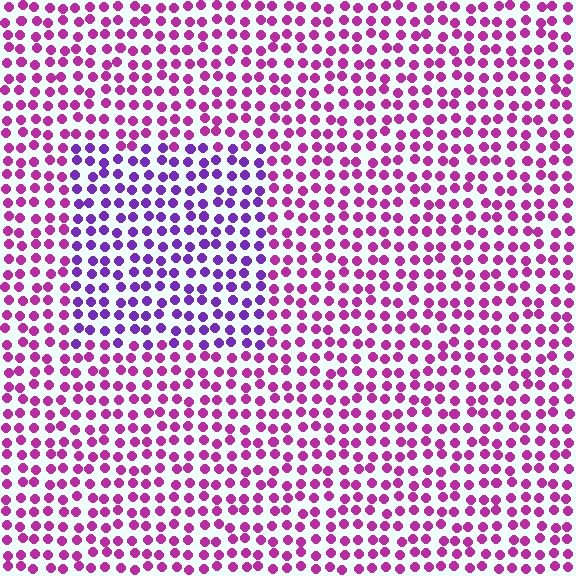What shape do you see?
I see a rectangle.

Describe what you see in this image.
The image is filled with small magenta elements in a uniform arrangement. A rectangle-shaped region is visible where the elements are tinted to a slightly different hue, forming a subtle color boundary.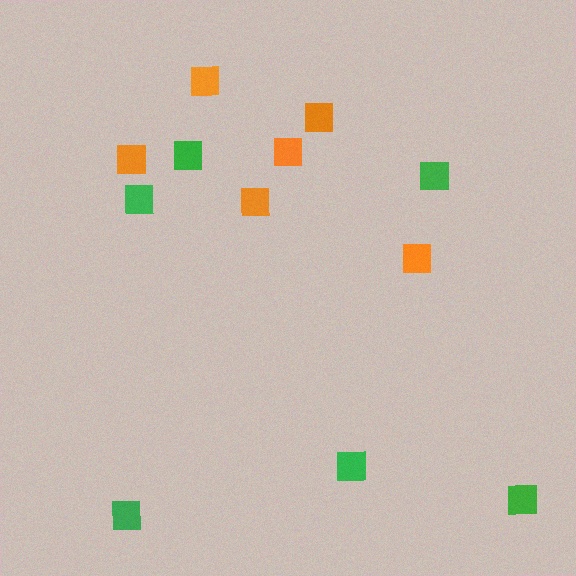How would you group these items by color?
There are 2 groups: one group of orange squares (6) and one group of green squares (6).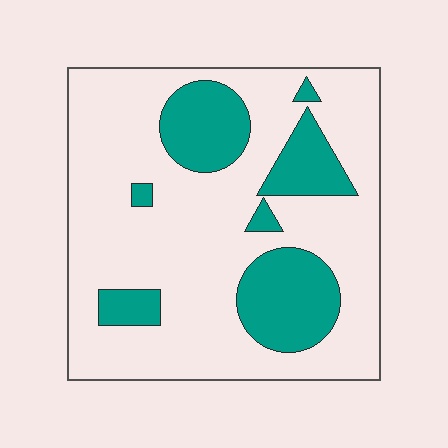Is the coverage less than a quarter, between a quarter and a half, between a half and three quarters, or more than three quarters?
Less than a quarter.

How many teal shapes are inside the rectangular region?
7.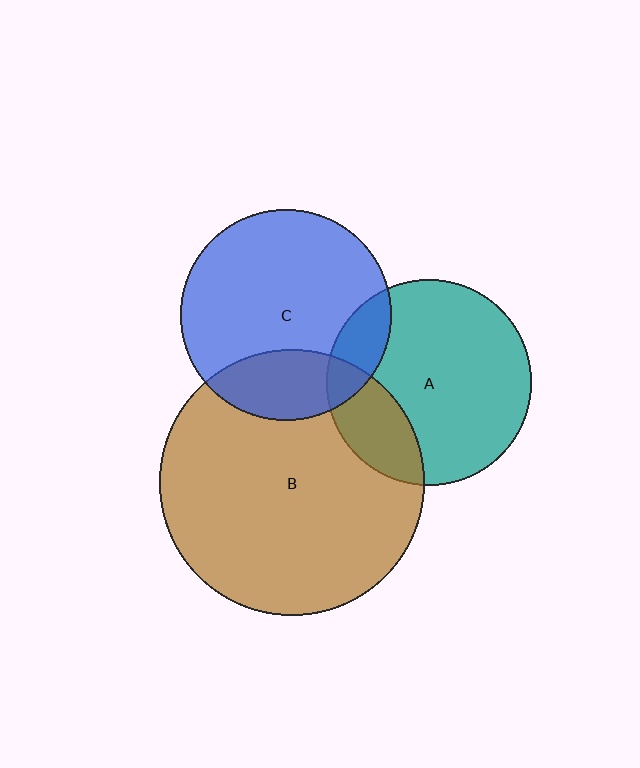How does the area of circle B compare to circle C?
Approximately 1.6 times.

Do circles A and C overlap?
Yes.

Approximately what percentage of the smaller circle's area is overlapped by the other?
Approximately 15%.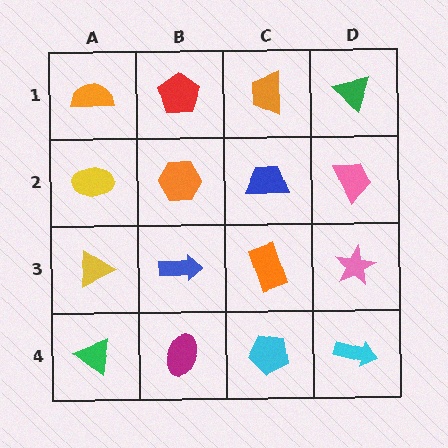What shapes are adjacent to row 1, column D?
A pink trapezoid (row 2, column D), an orange trapezoid (row 1, column C).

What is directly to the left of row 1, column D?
An orange trapezoid.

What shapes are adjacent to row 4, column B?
A blue arrow (row 3, column B), a green triangle (row 4, column A), a cyan pentagon (row 4, column C).